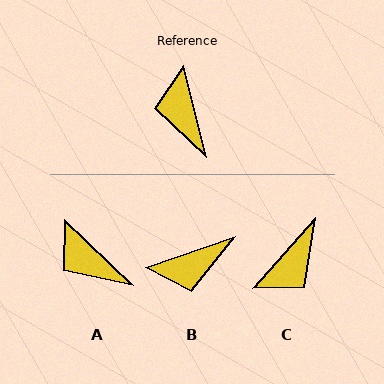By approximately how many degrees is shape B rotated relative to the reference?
Approximately 95 degrees counter-clockwise.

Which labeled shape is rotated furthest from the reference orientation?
C, about 125 degrees away.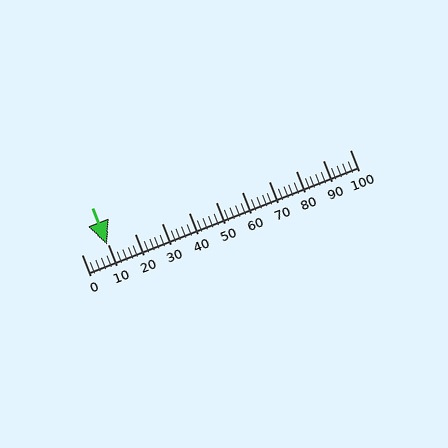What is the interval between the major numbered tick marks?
The major tick marks are spaced 10 units apart.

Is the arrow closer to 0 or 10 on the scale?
The arrow is closer to 10.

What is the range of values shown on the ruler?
The ruler shows values from 0 to 100.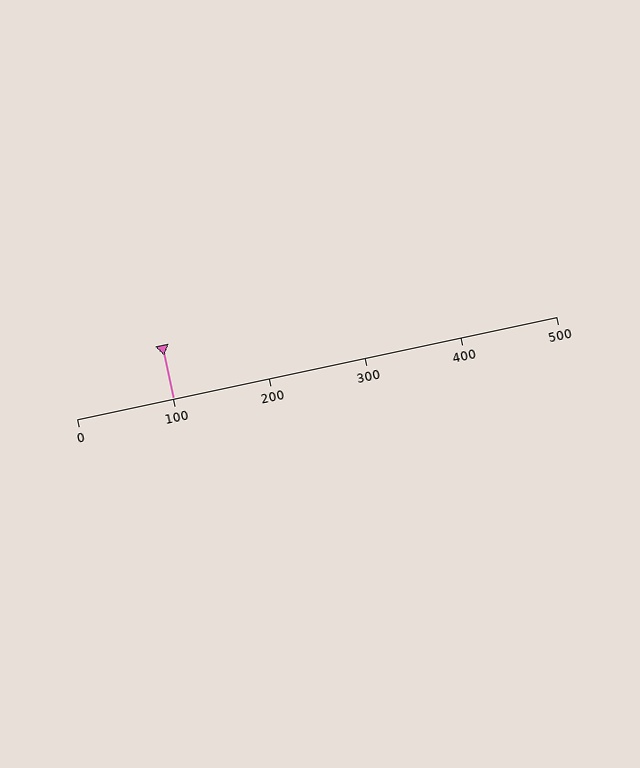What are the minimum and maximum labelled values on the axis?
The axis runs from 0 to 500.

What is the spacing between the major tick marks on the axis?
The major ticks are spaced 100 apart.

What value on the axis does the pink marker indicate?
The marker indicates approximately 100.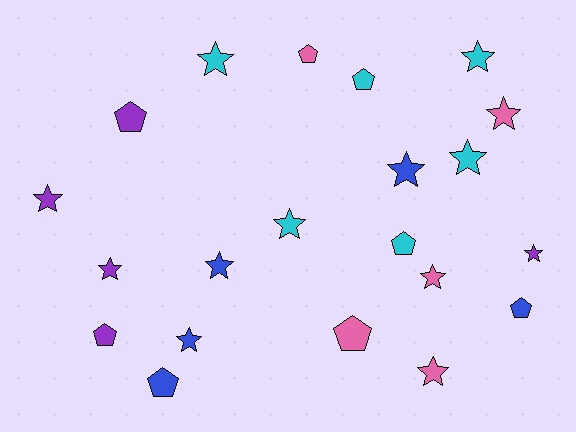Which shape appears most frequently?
Star, with 13 objects.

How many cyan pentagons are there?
There are 2 cyan pentagons.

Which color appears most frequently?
Cyan, with 6 objects.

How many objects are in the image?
There are 21 objects.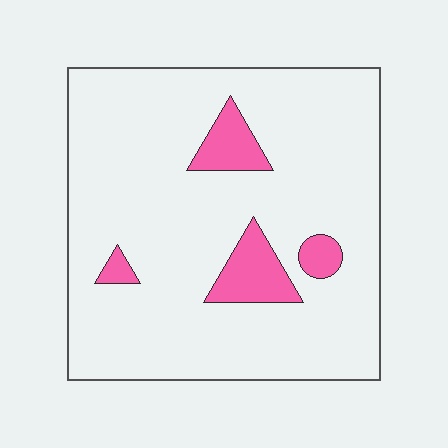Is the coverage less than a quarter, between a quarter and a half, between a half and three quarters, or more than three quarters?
Less than a quarter.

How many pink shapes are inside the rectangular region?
4.